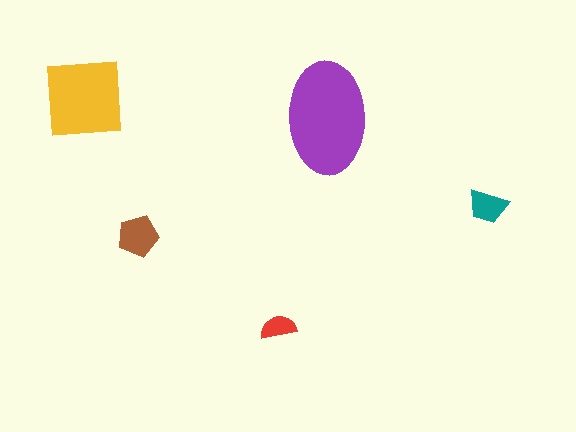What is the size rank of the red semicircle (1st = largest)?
5th.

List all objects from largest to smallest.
The purple ellipse, the yellow square, the brown pentagon, the teal trapezoid, the red semicircle.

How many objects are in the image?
There are 5 objects in the image.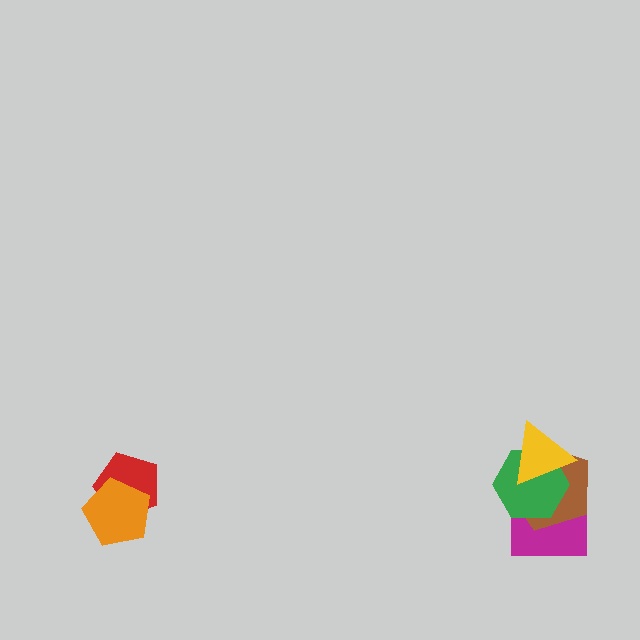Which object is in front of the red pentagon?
The orange pentagon is in front of the red pentagon.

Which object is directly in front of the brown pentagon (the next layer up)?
The green hexagon is directly in front of the brown pentagon.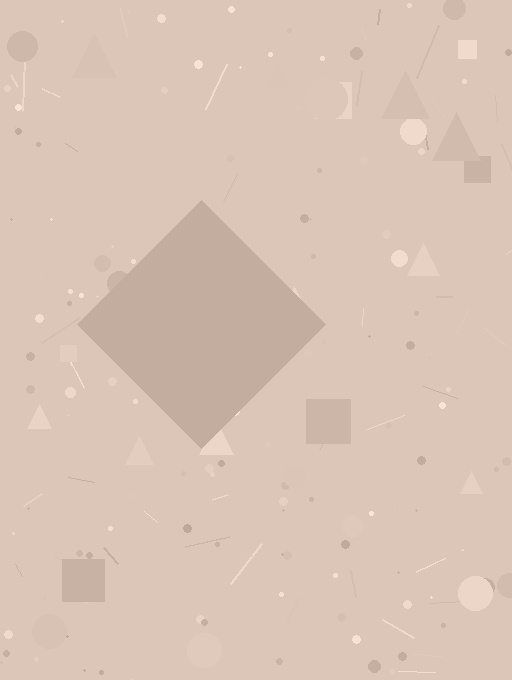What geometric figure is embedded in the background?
A diamond is embedded in the background.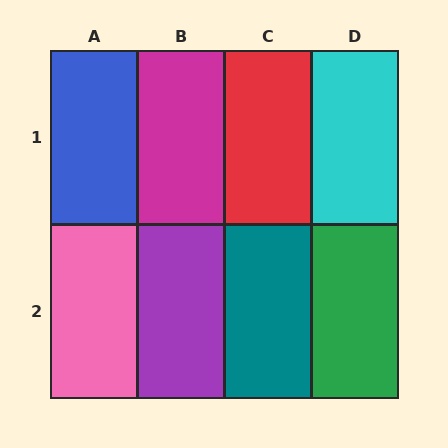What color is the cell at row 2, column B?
Purple.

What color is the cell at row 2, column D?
Green.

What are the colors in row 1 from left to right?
Blue, magenta, red, cyan.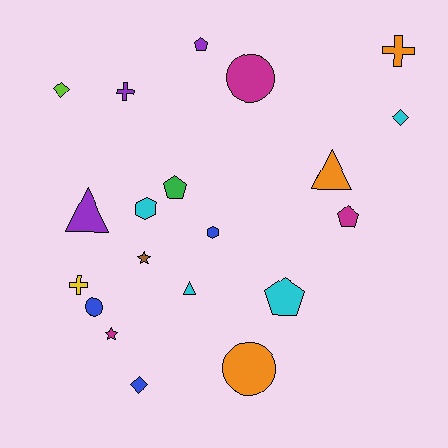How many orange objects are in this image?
There are 3 orange objects.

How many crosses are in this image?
There are 3 crosses.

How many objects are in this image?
There are 20 objects.